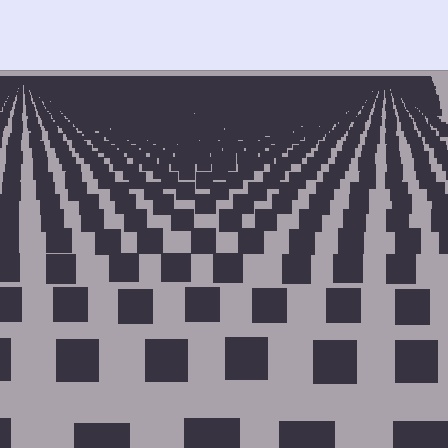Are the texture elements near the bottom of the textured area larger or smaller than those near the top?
Larger. Near the bottom, elements are closer to the viewer and appear at a bigger on-screen size.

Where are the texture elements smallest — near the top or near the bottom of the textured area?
Near the top.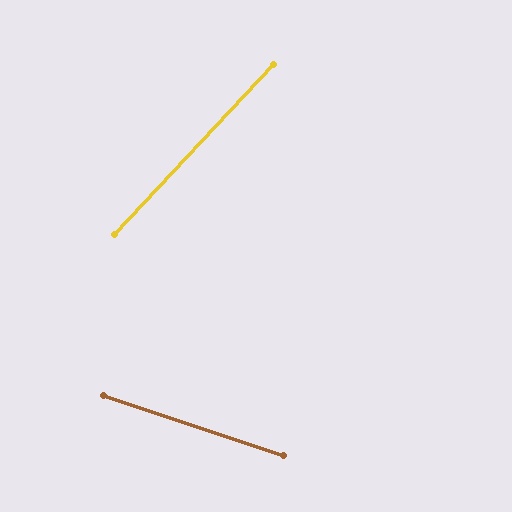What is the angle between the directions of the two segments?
Approximately 65 degrees.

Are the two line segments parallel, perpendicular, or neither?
Neither parallel nor perpendicular — they differ by about 65°.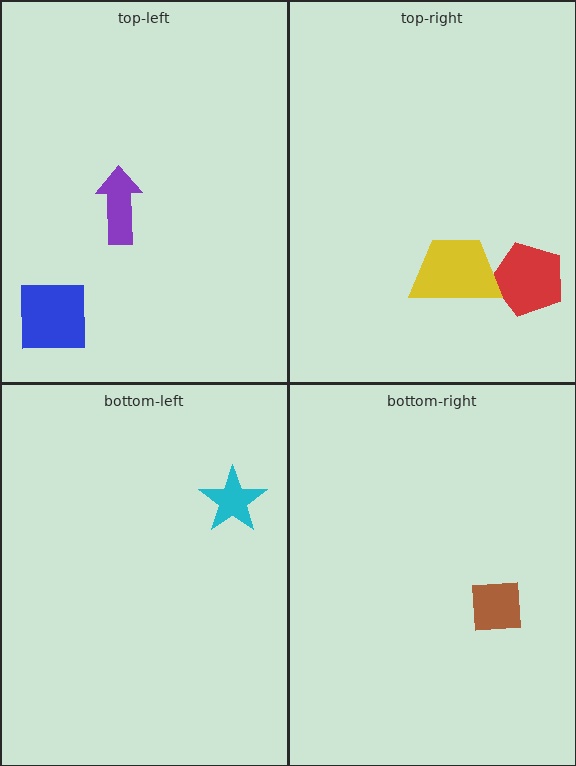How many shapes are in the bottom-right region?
1.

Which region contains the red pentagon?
The top-right region.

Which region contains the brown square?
The bottom-right region.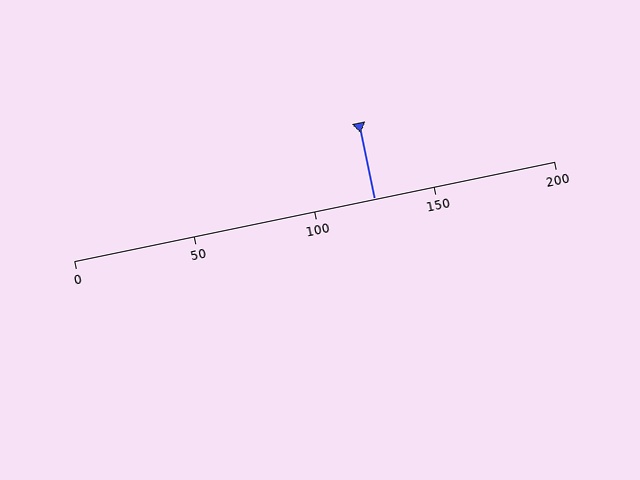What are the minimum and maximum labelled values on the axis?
The axis runs from 0 to 200.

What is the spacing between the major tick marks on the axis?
The major ticks are spaced 50 apart.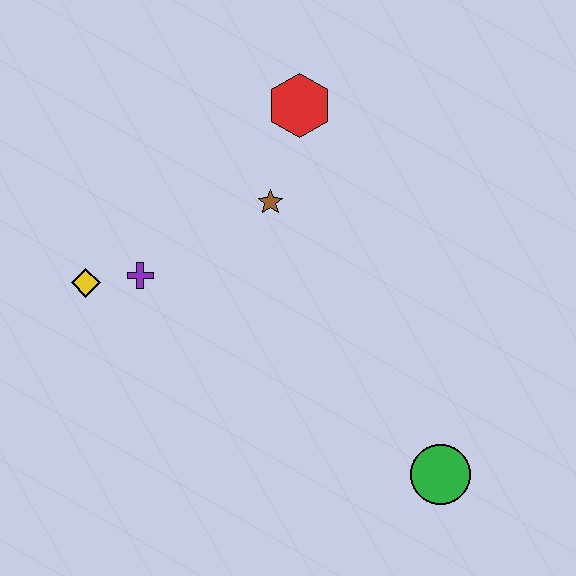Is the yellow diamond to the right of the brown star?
No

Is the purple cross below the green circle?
No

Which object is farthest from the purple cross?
The green circle is farthest from the purple cross.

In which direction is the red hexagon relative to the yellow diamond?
The red hexagon is to the right of the yellow diamond.